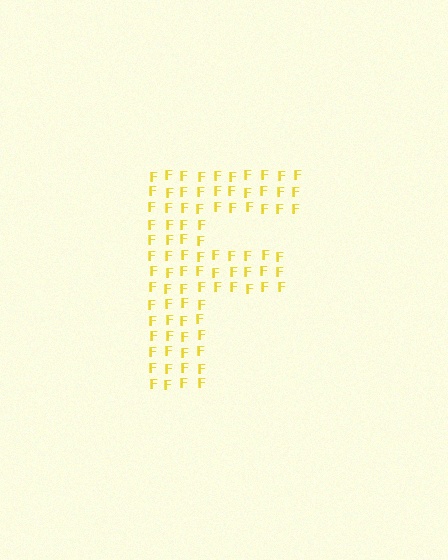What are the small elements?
The small elements are letter F's.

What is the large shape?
The large shape is the letter F.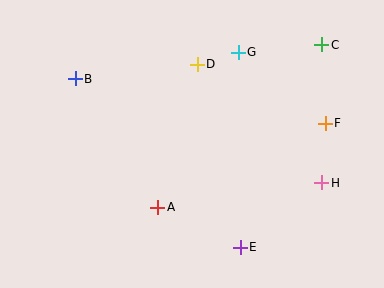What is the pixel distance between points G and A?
The distance between G and A is 174 pixels.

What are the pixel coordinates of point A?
Point A is at (158, 207).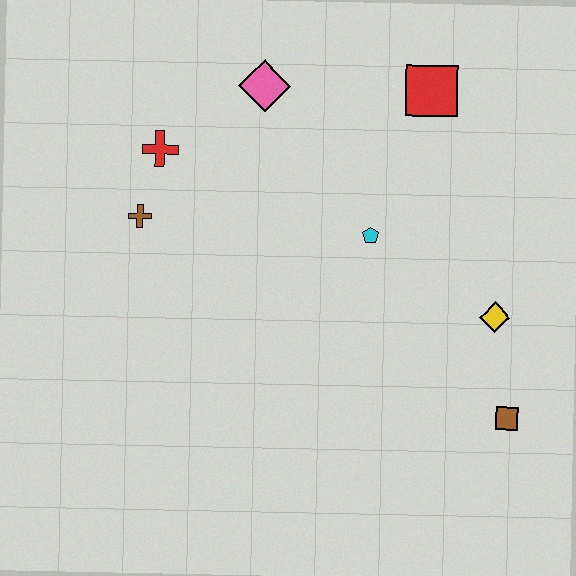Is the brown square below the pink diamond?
Yes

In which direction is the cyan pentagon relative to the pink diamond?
The cyan pentagon is below the pink diamond.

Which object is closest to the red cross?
The brown cross is closest to the red cross.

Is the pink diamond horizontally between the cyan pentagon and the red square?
No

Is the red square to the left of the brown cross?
No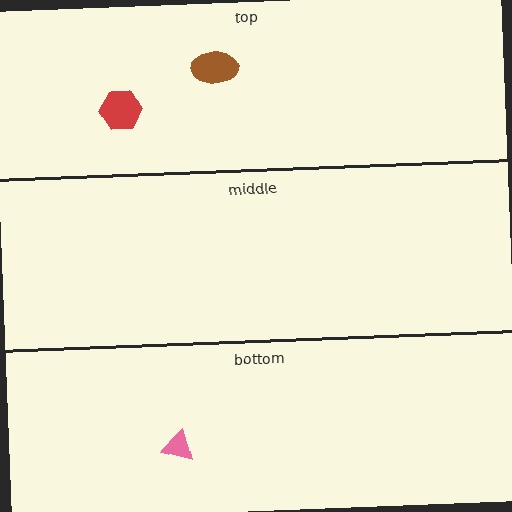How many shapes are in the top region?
2.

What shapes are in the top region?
The brown ellipse, the red hexagon.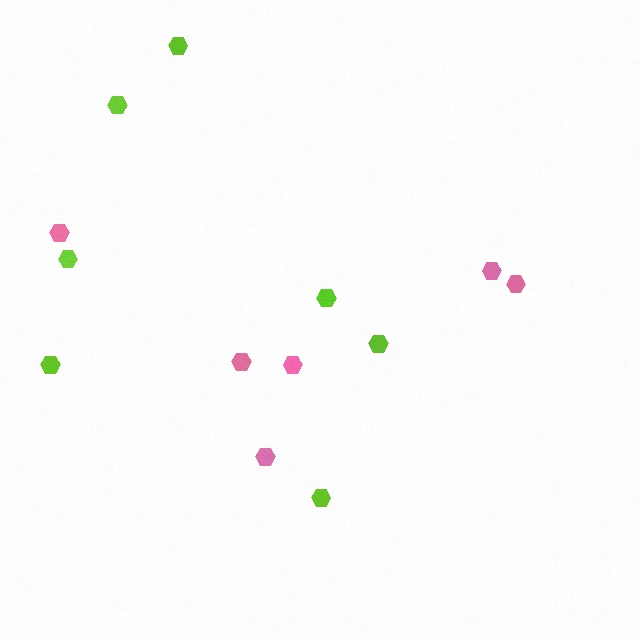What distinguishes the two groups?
There are 2 groups: one group of lime hexagons (7) and one group of pink hexagons (6).